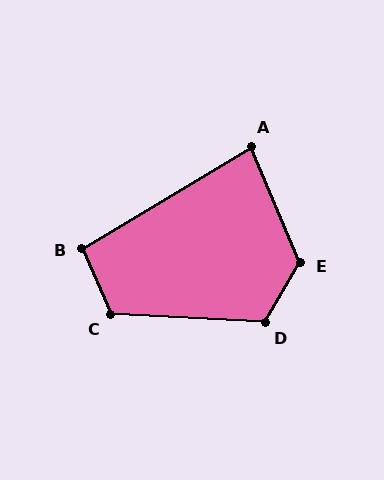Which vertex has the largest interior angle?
E, at approximately 127 degrees.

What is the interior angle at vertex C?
Approximately 116 degrees (obtuse).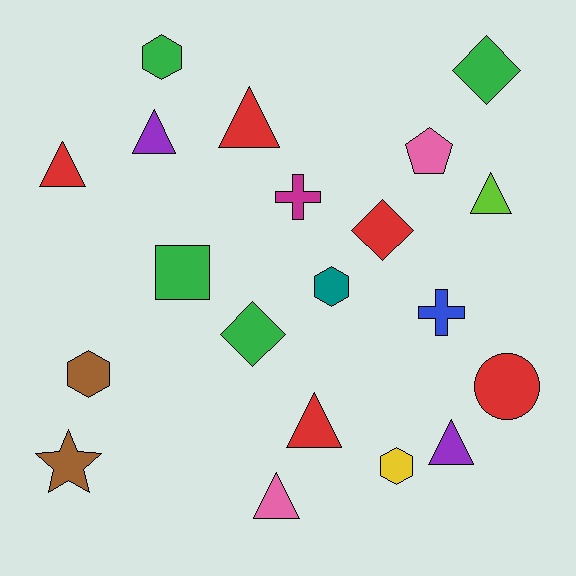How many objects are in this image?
There are 20 objects.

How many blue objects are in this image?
There is 1 blue object.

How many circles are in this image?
There is 1 circle.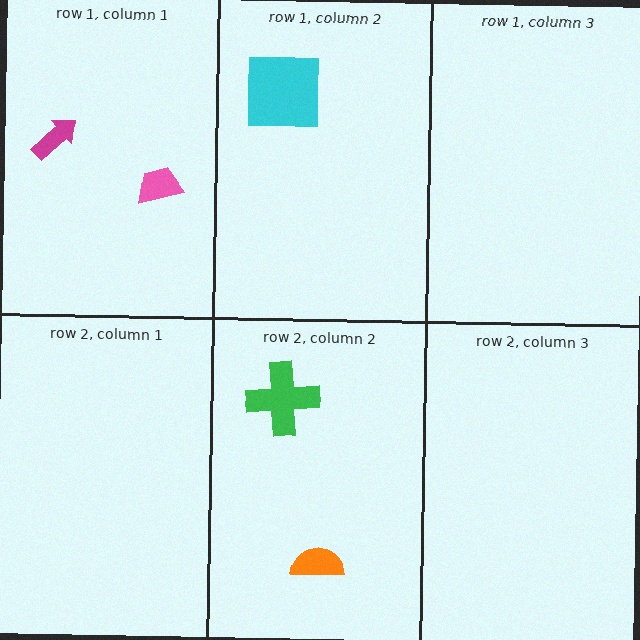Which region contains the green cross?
The row 2, column 2 region.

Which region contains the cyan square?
The row 1, column 2 region.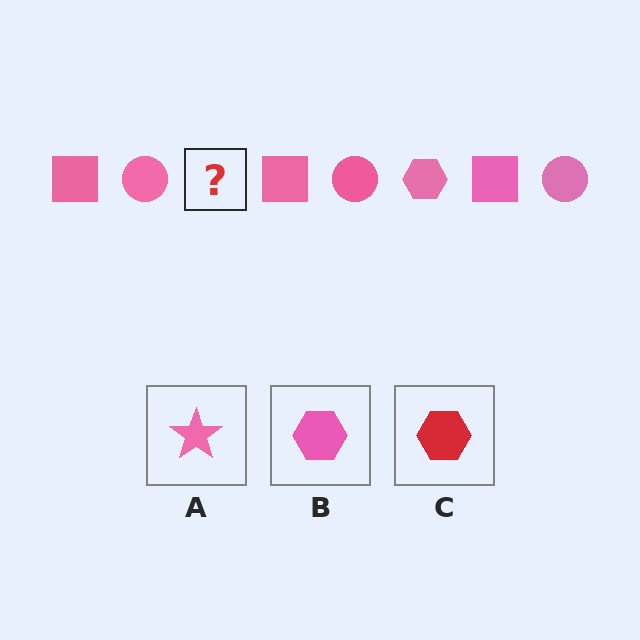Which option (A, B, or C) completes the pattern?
B.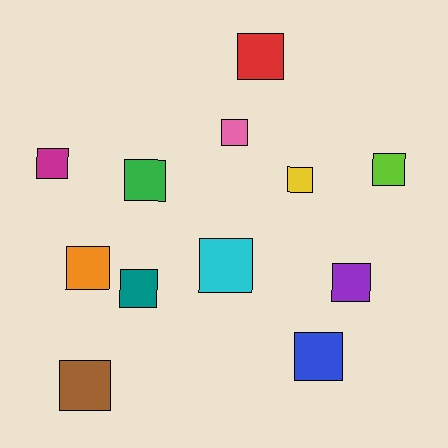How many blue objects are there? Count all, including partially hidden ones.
There is 1 blue object.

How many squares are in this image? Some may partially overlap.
There are 12 squares.